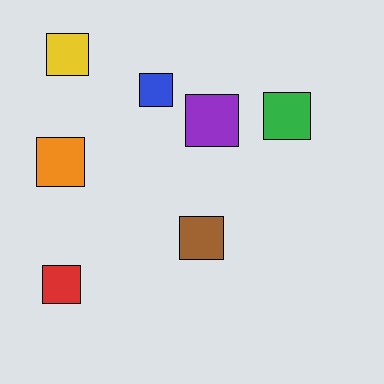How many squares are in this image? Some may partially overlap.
There are 7 squares.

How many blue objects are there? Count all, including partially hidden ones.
There is 1 blue object.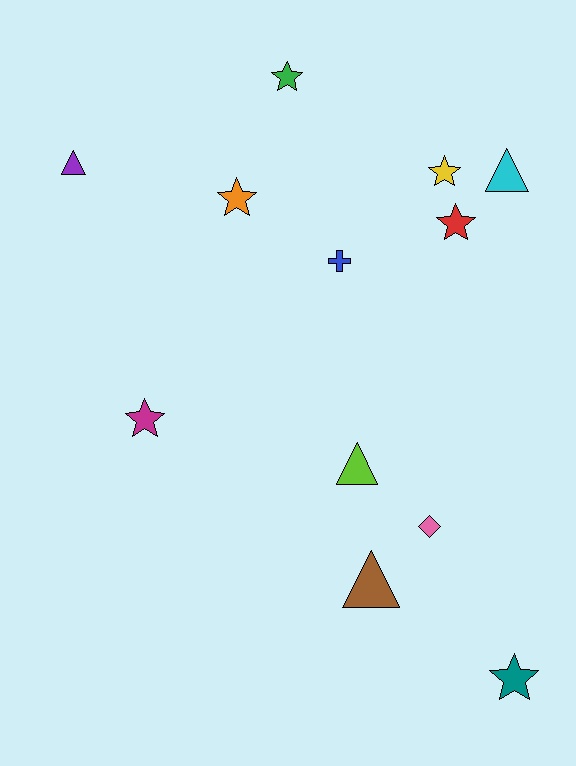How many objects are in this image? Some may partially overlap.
There are 12 objects.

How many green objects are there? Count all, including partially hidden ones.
There is 1 green object.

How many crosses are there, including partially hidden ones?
There is 1 cross.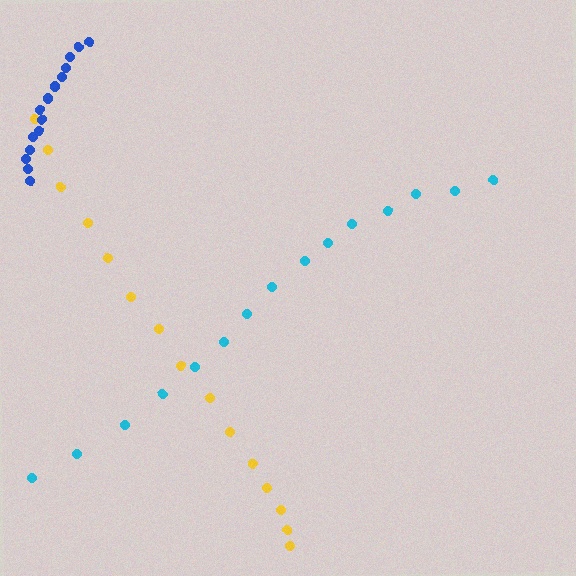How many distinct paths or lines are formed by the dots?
There are 3 distinct paths.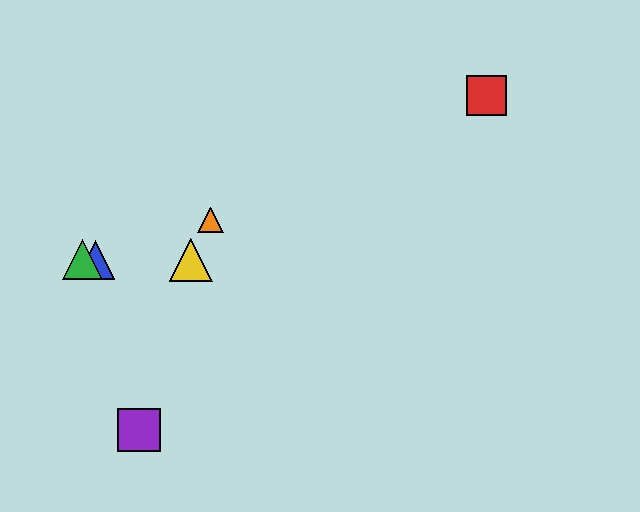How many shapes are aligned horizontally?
3 shapes (the blue triangle, the green triangle, the yellow triangle) are aligned horizontally.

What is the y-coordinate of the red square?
The red square is at y≈95.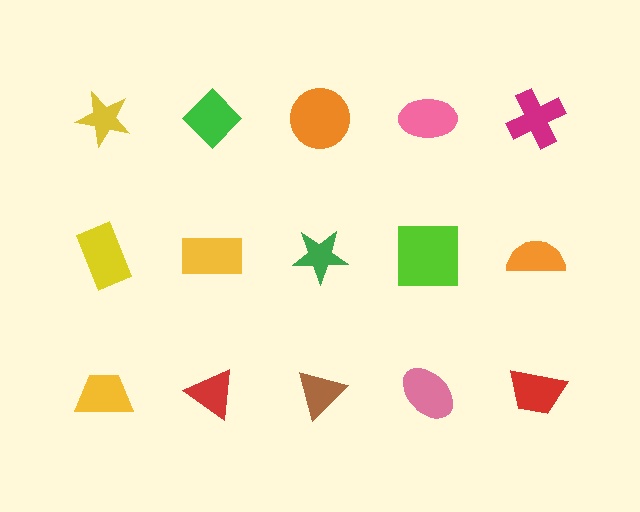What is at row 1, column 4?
A pink ellipse.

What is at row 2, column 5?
An orange semicircle.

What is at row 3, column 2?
A red triangle.